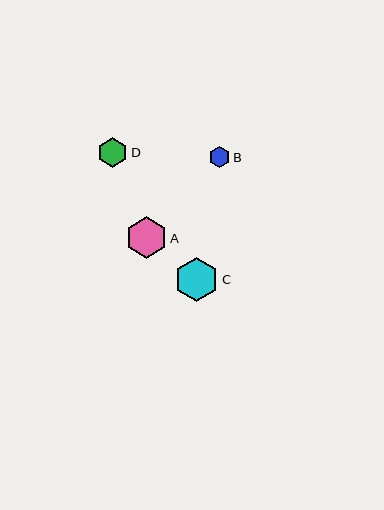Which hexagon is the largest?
Hexagon C is the largest with a size of approximately 44 pixels.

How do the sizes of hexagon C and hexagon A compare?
Hexagon C and hexagon A are approximately the same size.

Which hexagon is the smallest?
Hexagon B is the smallest with a size of approximately 21 pixels.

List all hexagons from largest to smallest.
From largest to smallest: C, A, D, B.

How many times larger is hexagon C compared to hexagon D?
Hexagon C is approximately 1.5 times the size of hexagon D.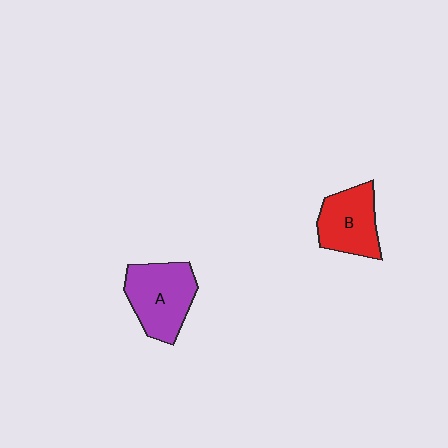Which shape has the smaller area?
Shape B (red).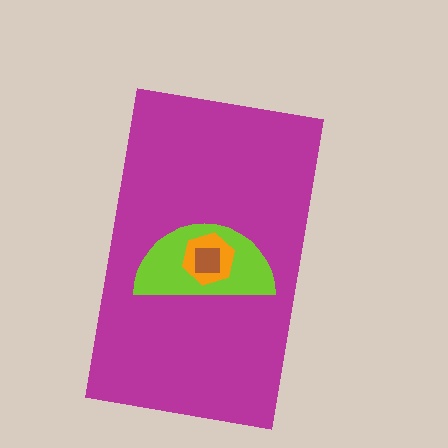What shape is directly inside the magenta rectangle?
The lime semicircle.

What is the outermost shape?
The magenta rectangle.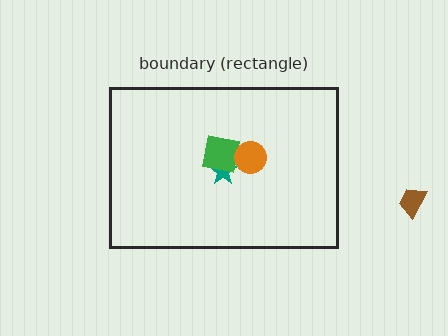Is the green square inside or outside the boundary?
Inside.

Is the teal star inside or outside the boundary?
Inside.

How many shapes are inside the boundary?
3 inside, 1 outside.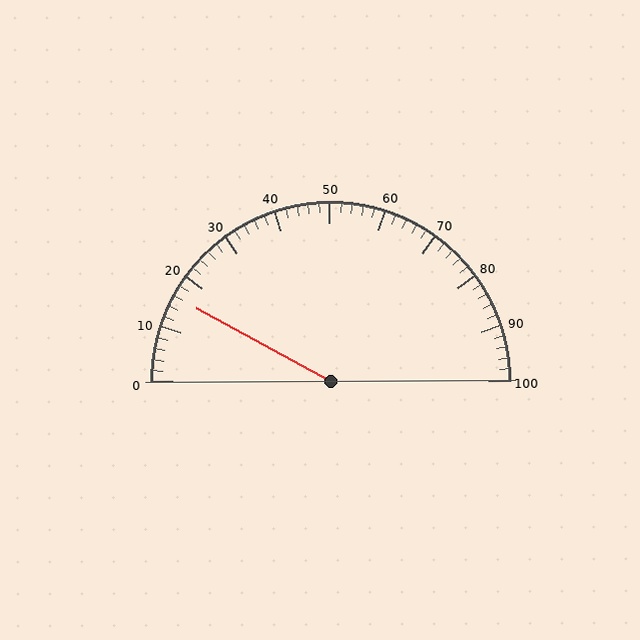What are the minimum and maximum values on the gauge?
The gauge ranges from 0 to 100.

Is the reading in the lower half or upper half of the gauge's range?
The reading is in the lower half of the range (0 to 100).